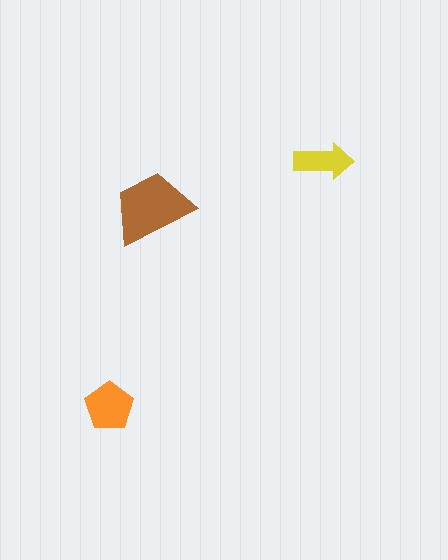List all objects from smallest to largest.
The yellow arrow, the orange pentagon, the brown trapezoid.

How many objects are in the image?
There are 3 objects in the image.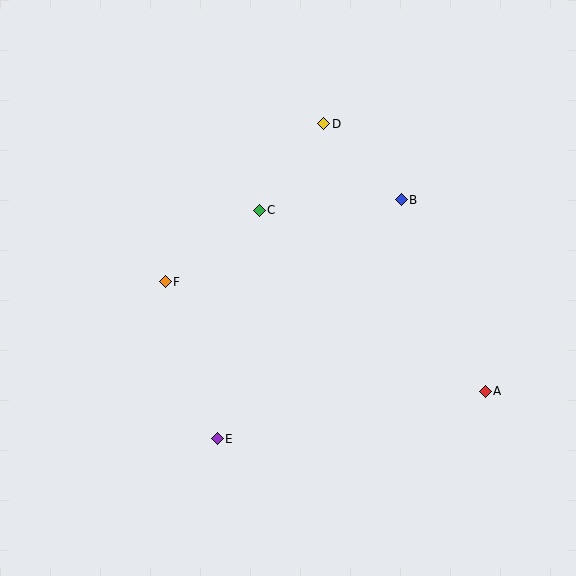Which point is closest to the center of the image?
Point C at (259, 210) is closest to the center.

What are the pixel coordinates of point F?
Point F is at (165, 282).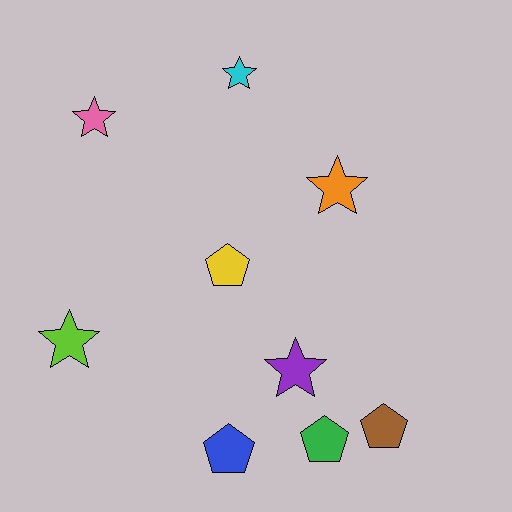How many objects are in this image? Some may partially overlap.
There are 9 objects.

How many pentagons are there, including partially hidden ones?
There are 4 pentagons.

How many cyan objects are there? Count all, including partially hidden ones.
There is 1 cyan object.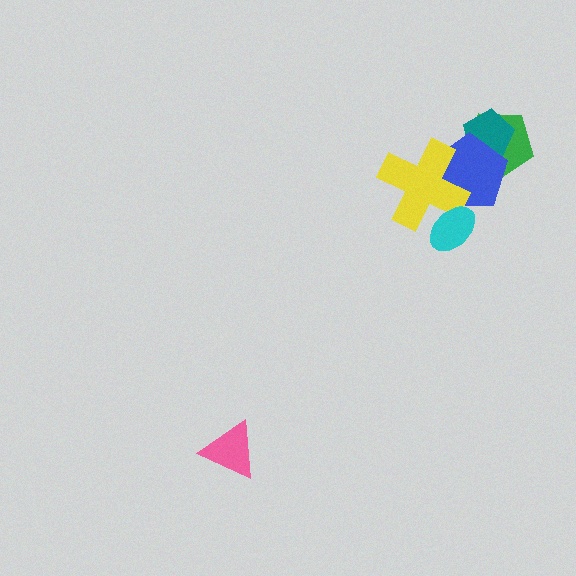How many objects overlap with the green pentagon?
2 objects overlap with the green pentagon.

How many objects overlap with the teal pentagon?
2 objects overlap with the teal pentagon.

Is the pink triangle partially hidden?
No, no other shape covers it.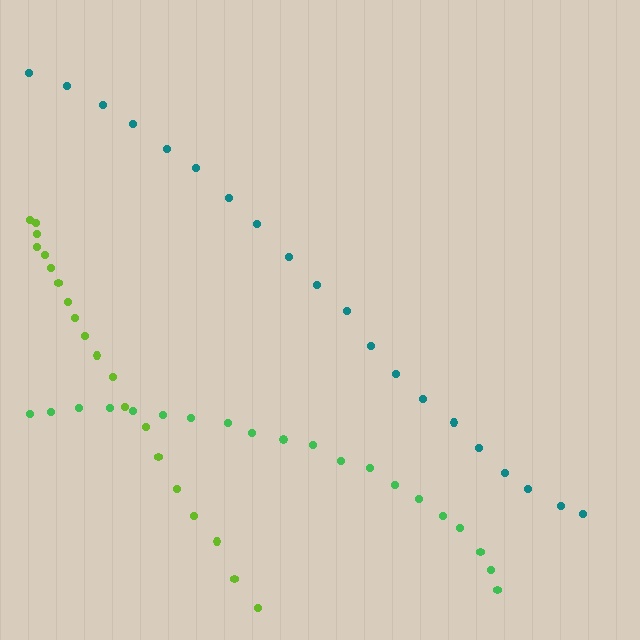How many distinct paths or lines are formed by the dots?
There are 3 distinct paths.